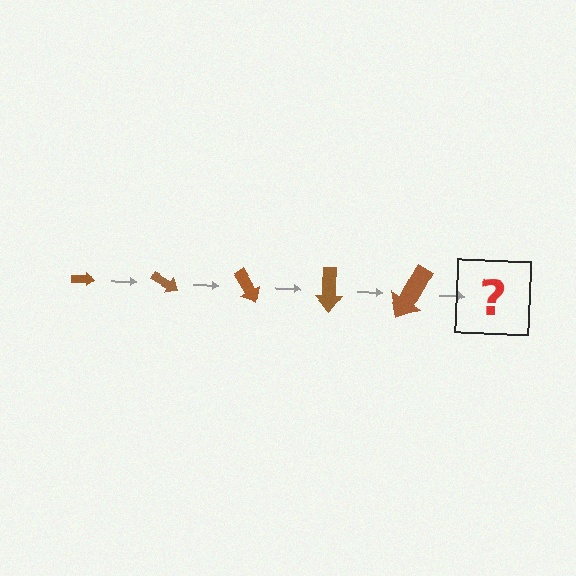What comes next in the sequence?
The next element should be an arrow, larger than the previous one and rotated 150 degrees from the start.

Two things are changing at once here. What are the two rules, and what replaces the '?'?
The two rules are that the arrow grows larger each step and it rotates 30 degrees each step. The '?' should be an arrow, larger than the previous one and rotated 150 degrees from the start.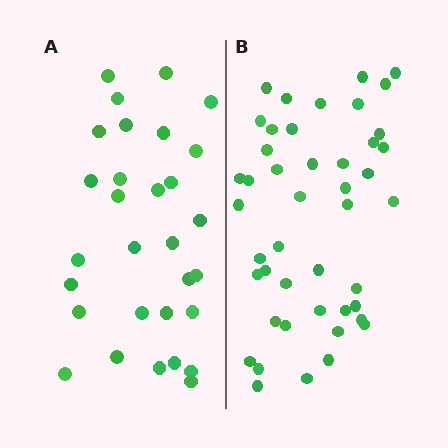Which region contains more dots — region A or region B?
Region B (the right region) has more dots.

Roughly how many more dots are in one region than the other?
Region B has approximately 15 more dots than region A.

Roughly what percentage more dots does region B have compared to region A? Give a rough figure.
About 50% more.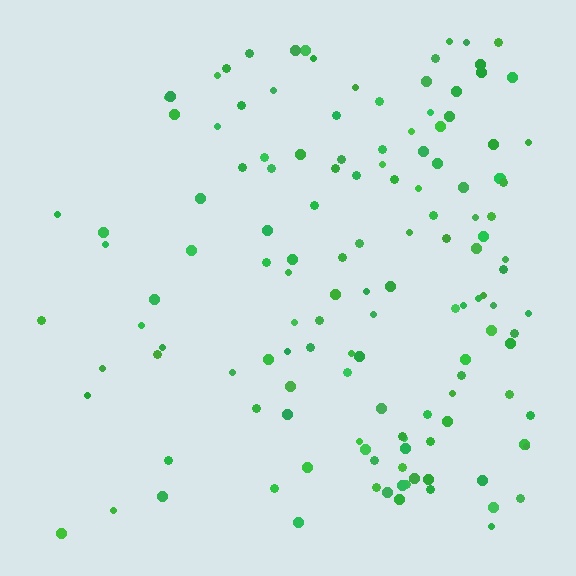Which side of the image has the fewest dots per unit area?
The left.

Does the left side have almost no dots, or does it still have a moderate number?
Still a moderate number, just noticeably fewer than the right.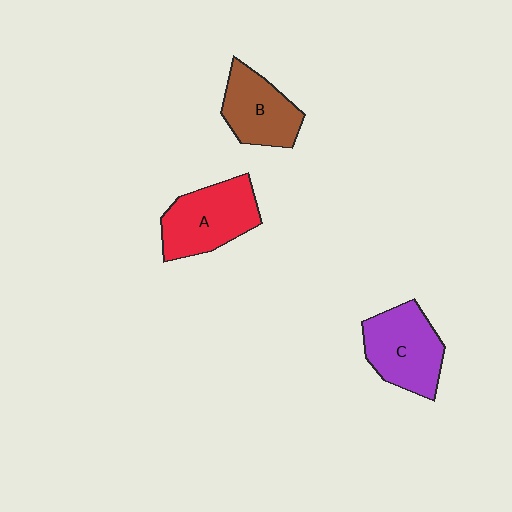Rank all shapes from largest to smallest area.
From largest to smallest: A (red), C (purple), B (brown).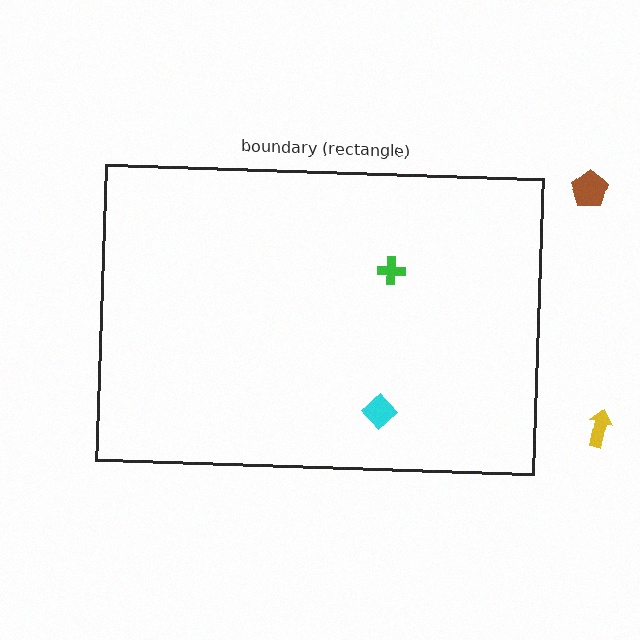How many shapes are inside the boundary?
2 inside, 2 outside.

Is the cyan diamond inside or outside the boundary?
Inside.